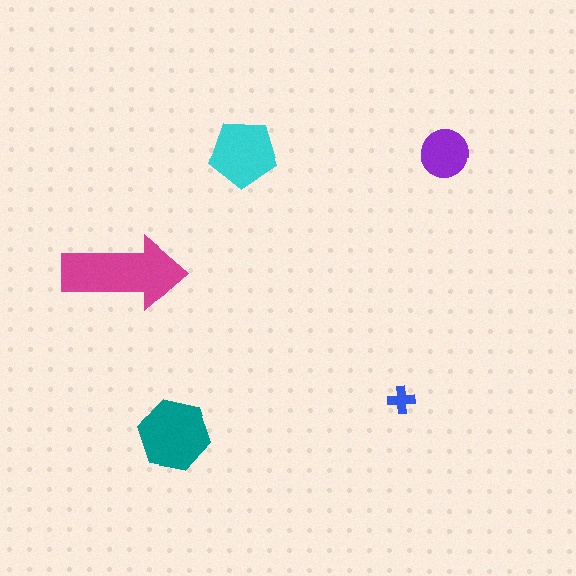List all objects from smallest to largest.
The blue cross, the purple circle, the cyan pentagon, the teal hexagon, the magenta arrow.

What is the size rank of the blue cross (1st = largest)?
5th.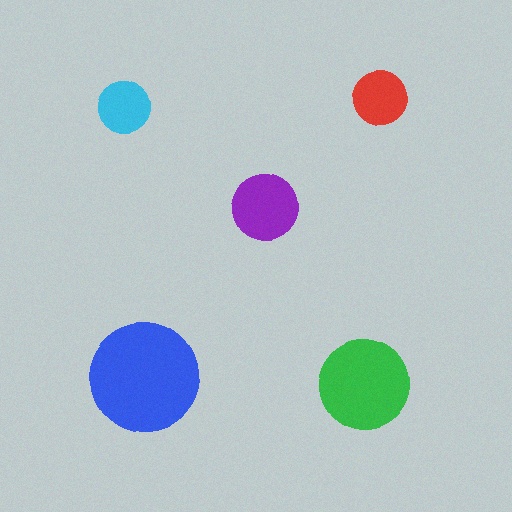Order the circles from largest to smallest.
the blue one, the green one, the purple one, the red one, the cyan one.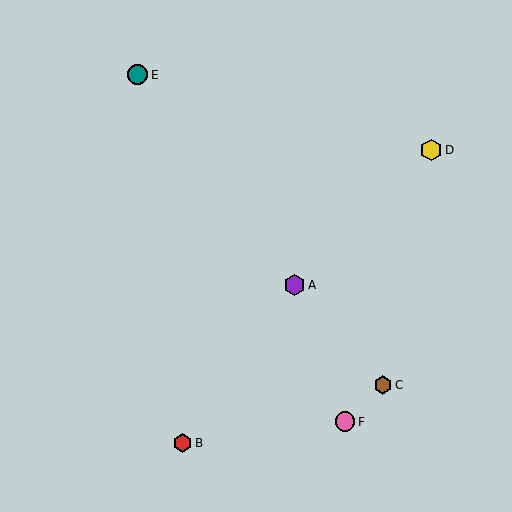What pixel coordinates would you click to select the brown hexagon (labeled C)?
Click at (383, 385) to select the brown hexagon C.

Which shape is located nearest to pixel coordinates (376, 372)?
The brown hexagon (labeled C) at (383, 385) is nearest to that location.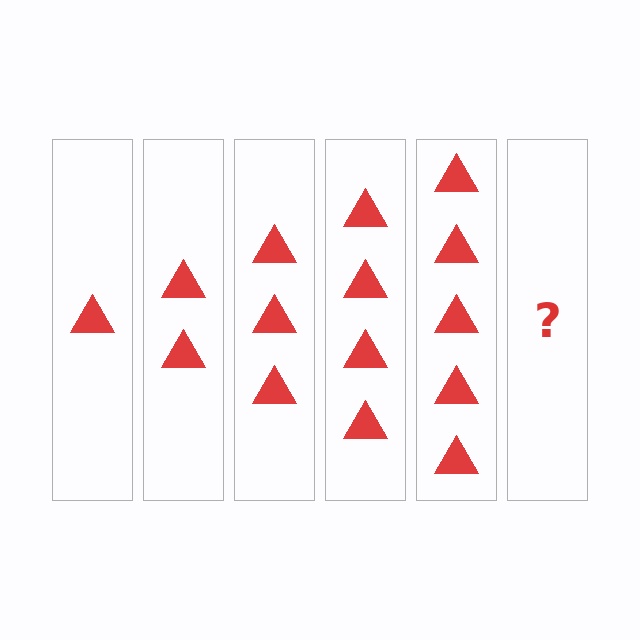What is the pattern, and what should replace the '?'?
The pattern is that each step adds one more triangle. The '?' should be 6 triangles.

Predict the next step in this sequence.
The next step is 6 triangles.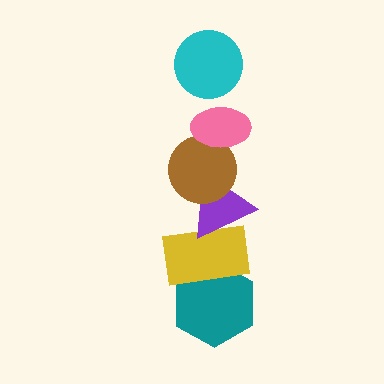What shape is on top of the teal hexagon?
The yellow rectangle is on top of the teal hexagon.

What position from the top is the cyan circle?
The cyan circle is 1st from the top.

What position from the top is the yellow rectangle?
The yellow rectangle is 5th from the top.